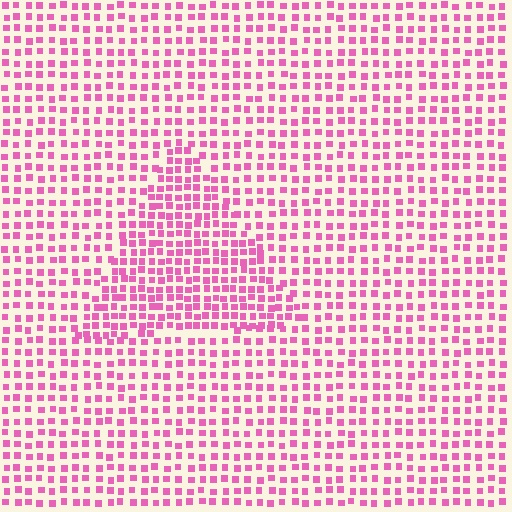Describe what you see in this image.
The image contains small pink elements arranged at two different densities. A triangle-shaped region is visible where the elements are more densely packed than the surrounding area.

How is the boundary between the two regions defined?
The boundary is defined by a change in element density (approximately 1.6x ratio). All elements are the same color, size, and shape.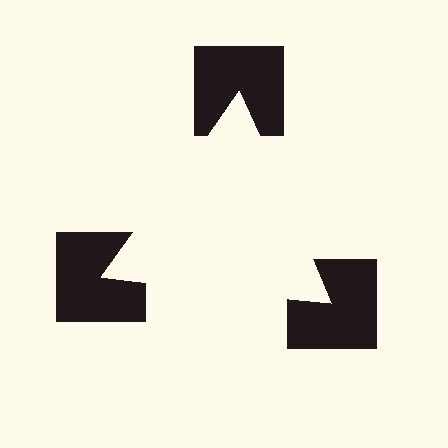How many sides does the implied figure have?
3 sides.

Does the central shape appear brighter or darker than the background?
It typically appears slightly brighter than the background, even though no actual brightness change is drawn.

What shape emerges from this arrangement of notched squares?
An illusory triangle — its edges are inferred from the aligned wedge cuts in the notched squares, not physically drawn.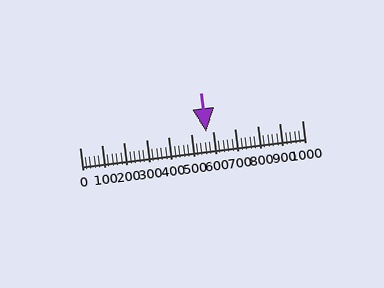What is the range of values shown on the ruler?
The ruler shows values from 0 to 1000.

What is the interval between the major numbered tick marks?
The major tick marks are spaced 100 units apart.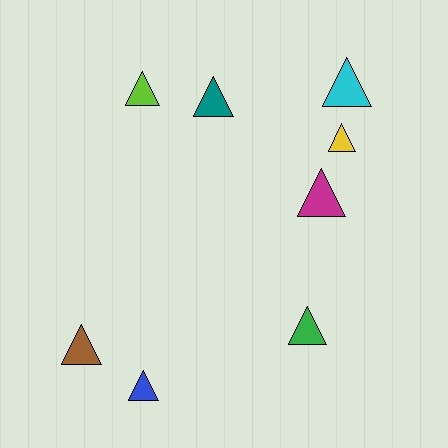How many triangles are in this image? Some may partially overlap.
There are 8 triangles.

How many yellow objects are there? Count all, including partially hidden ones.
There is 1 yellow object.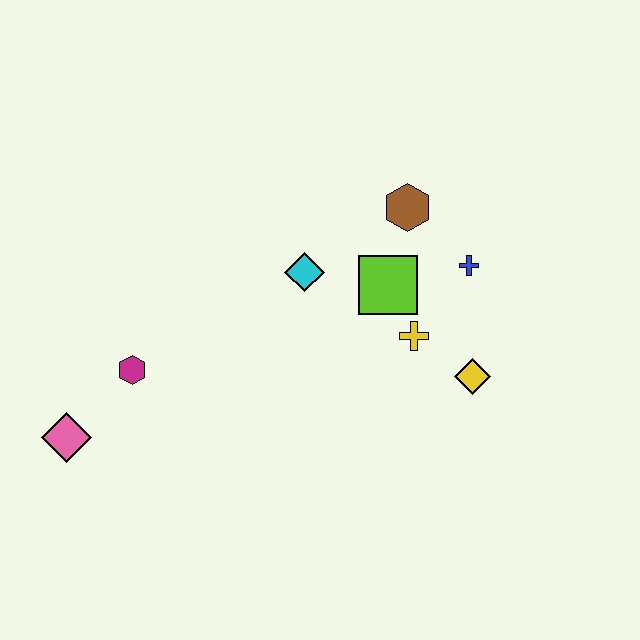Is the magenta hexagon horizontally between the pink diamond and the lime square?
Yes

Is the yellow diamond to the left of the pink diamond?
No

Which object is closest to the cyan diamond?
The lime square is closest to the cyan diamond.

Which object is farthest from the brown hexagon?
The pink diamond is farthest from the brown hexagon.